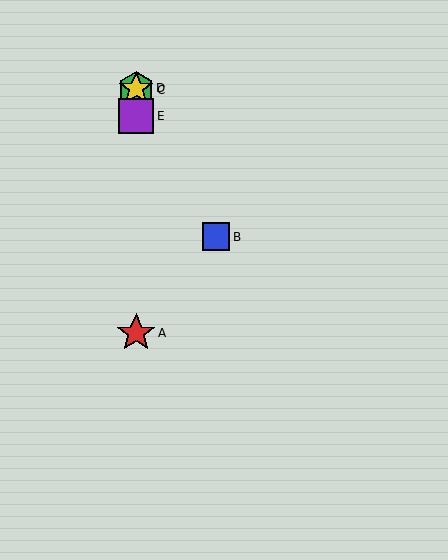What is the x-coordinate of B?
Object B is at x≈216.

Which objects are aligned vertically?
Objects A, C, D, E are aligned vertically.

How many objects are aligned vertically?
4 objects (A, C, D, E) are aligned vertically.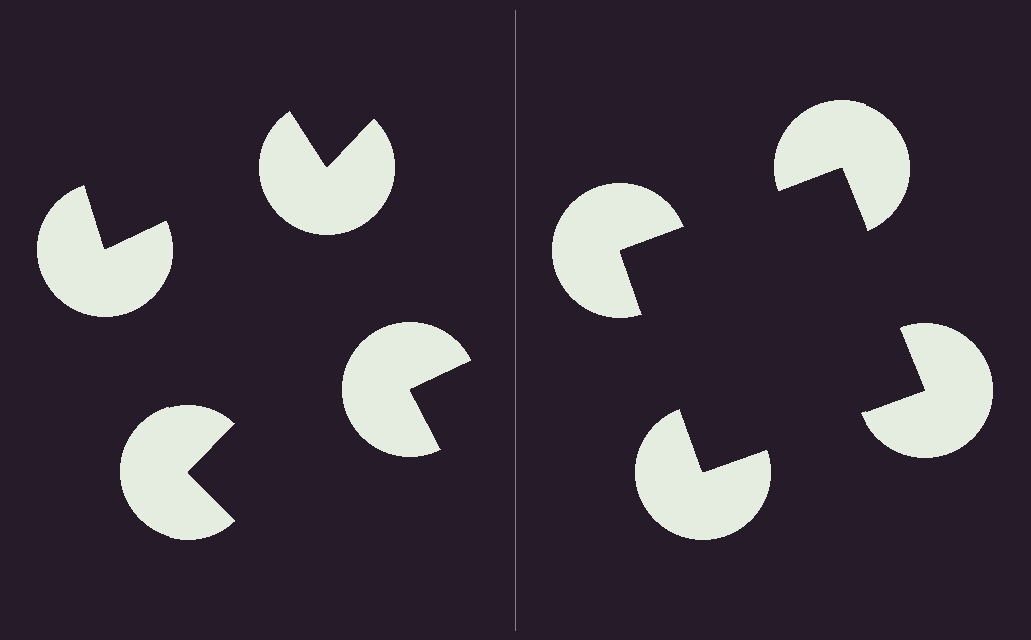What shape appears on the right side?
An illusory square.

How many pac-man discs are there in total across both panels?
8 — 4 on each side.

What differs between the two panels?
The pac-man discs are positioned identically on both sides; only the wedge orientations differ. On the right they align to a square; on the left they are misaligned.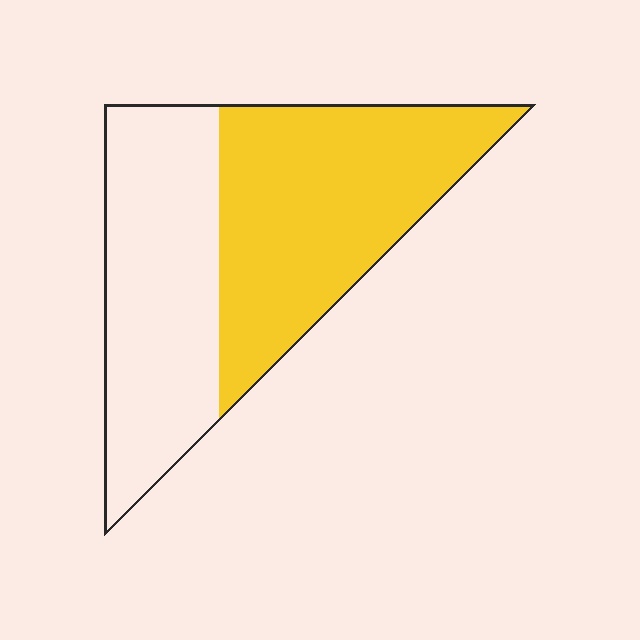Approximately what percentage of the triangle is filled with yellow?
Approximately 55%.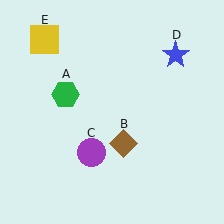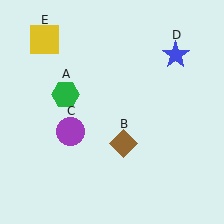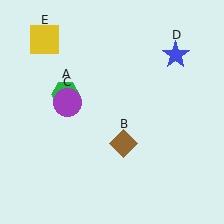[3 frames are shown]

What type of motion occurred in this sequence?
The purple circle (object C) rotated clockwise around the center of the scene.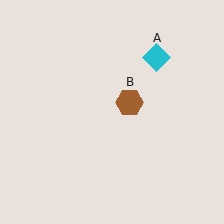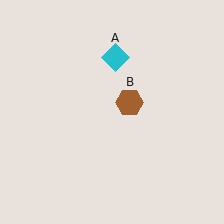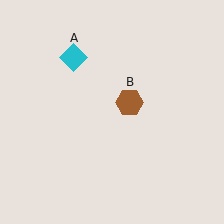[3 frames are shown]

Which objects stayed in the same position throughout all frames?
Brown hexagon (object B) remained stationary.